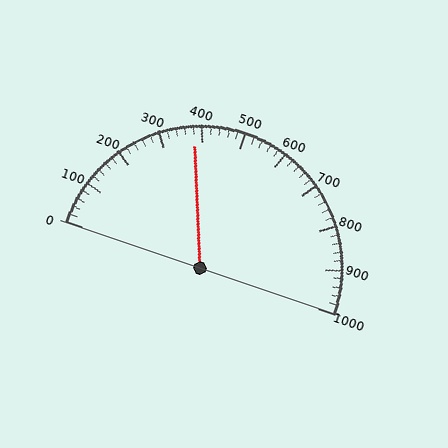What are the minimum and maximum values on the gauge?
The gauge ranges from 0 to 1000.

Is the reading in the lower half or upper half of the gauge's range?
The reading is in the lower half of the range (0 to 1000).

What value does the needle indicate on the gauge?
The needle indicates approximately 380.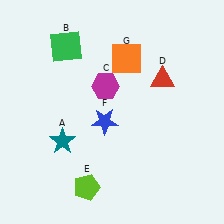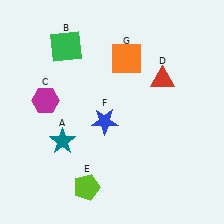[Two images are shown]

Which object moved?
The magenta hexagon (C) moved left.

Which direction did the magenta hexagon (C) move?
The magenta hexagon (C) moved left.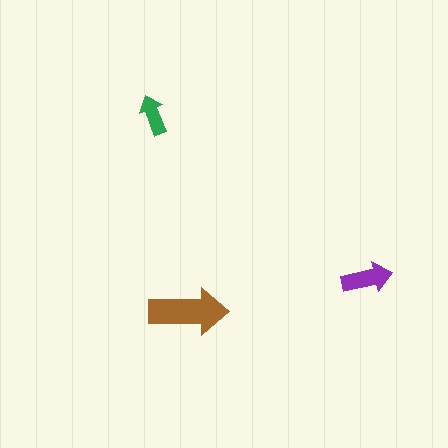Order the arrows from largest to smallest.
the brown one, the purple one, the green one.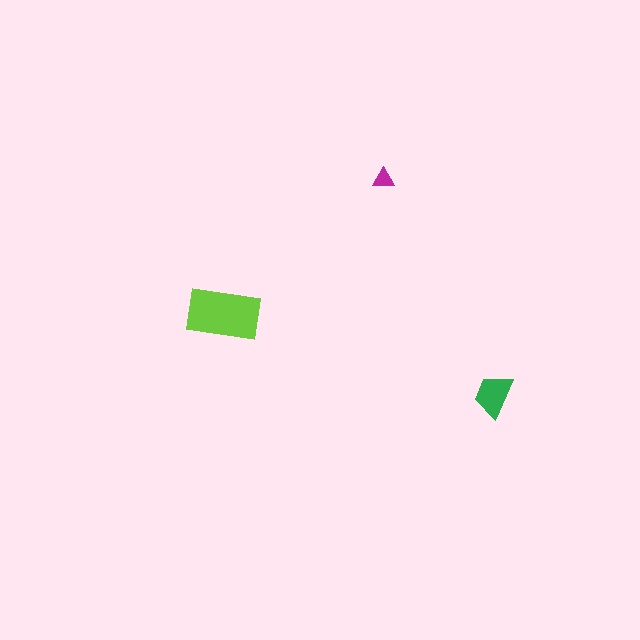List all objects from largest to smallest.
The lime rectangle, the green trapezoid, the magenta triangle.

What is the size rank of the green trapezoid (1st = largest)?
2nd.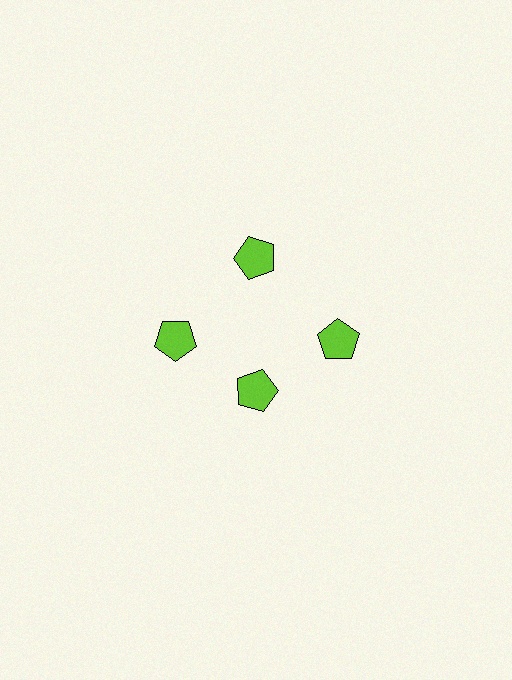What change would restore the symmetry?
The symmetry would be restored by moving it outward, back onto the ring so that all 4 pentagons sit at equal angles and equal distance from the center.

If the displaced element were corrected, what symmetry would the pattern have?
It would have 4-fold rotational symmetry — the pattern would map onto itself every 90 degrees.